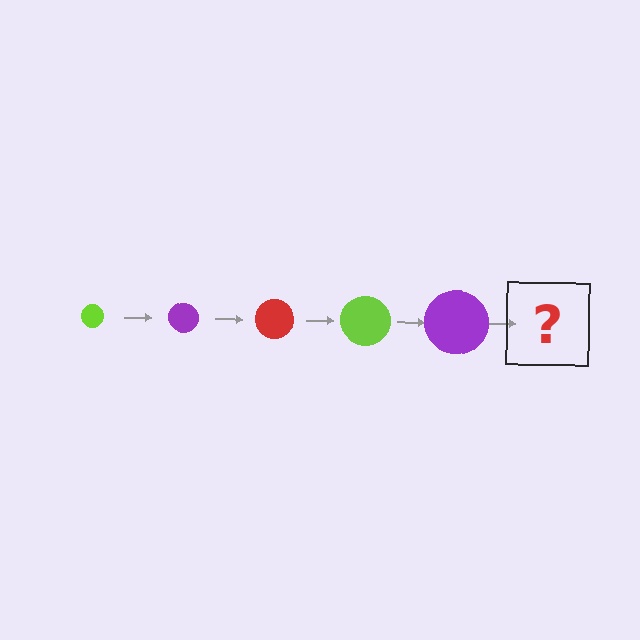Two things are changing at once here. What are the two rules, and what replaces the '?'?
The two rules are that the circle grows larger each step and the color cycles through lime, purple, and red. The '?' should be a red circle, larger than the previous one.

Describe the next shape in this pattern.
It should be a red circle, larger than the previous one.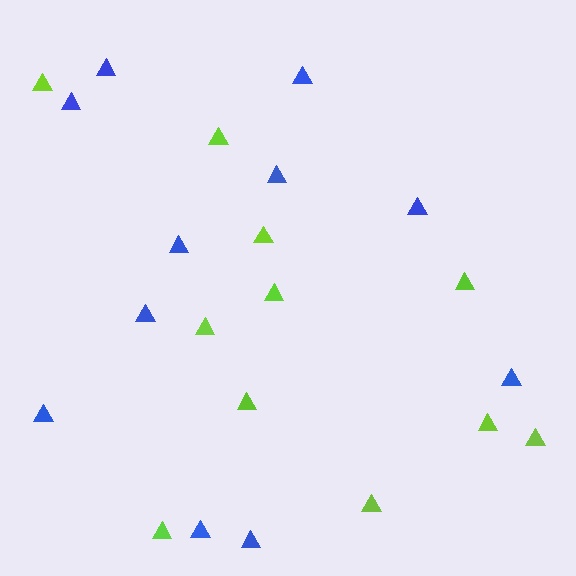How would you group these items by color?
There are 2 groups: one group of blue triangles (11) and one group of lime triangles (11).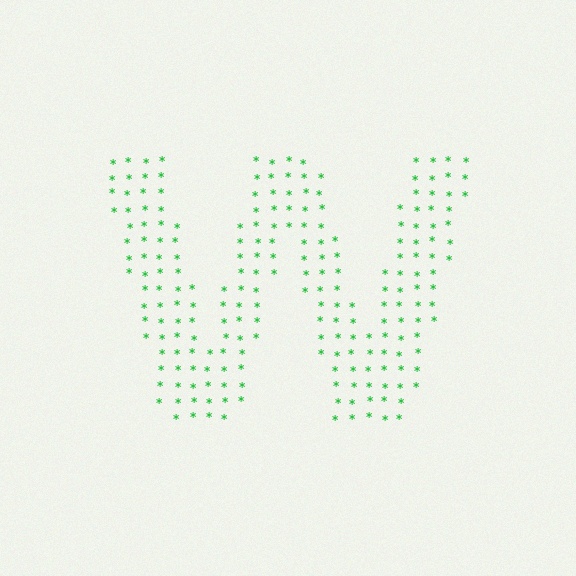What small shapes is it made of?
It is made of small asterisks.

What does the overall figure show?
The overall figure shows the letter W.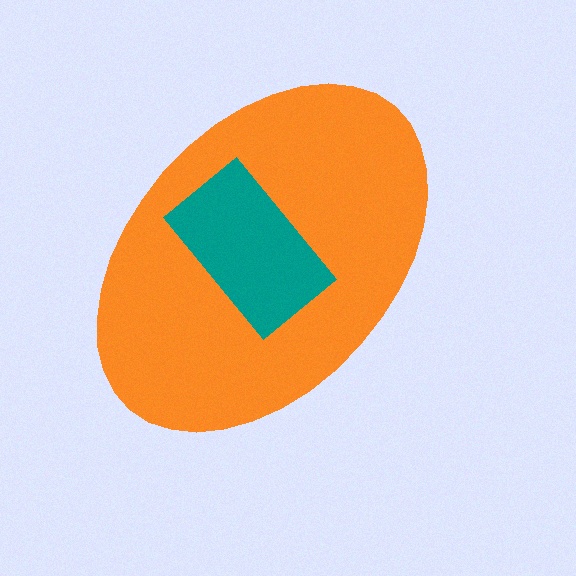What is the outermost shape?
The orange ellipse.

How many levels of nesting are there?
2.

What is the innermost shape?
The teal rectangle.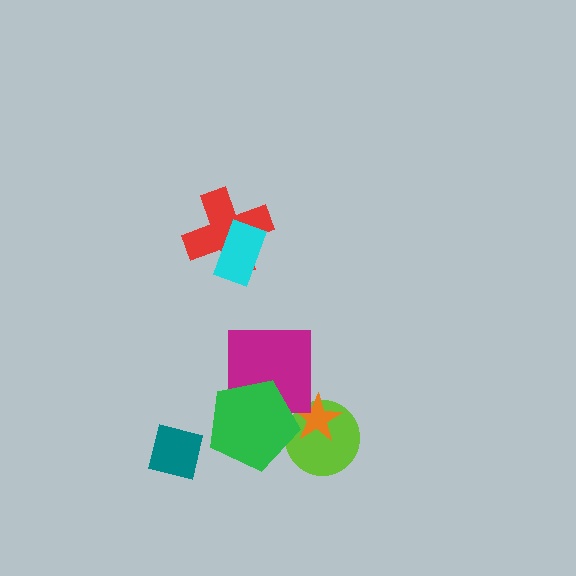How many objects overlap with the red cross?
1 object overlaps with the red cross.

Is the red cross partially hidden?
Yes, it is partially covered by another shape.